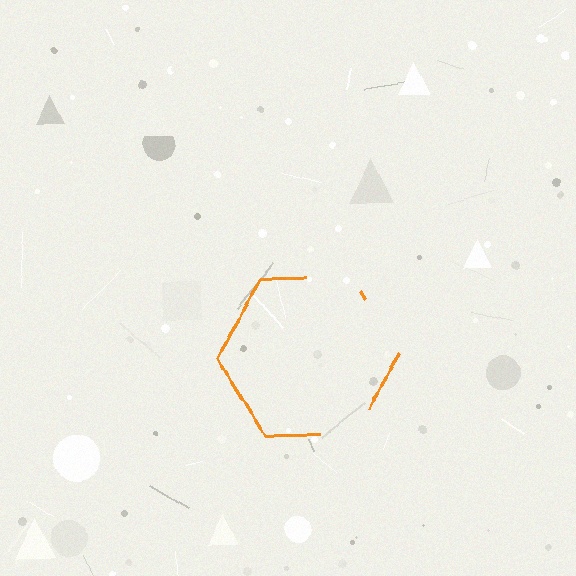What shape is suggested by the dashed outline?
The dashed outline suggests a hexagon.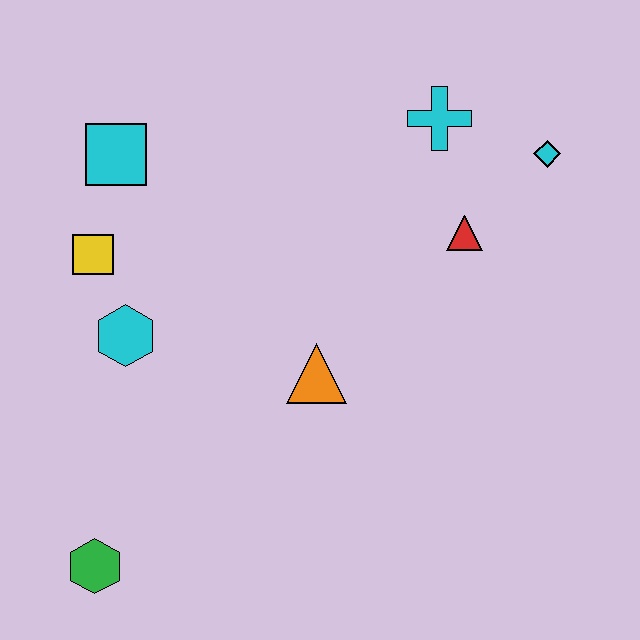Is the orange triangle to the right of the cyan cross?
No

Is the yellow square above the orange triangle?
Yes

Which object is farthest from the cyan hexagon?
The cyan diamond is farthest from the cyan hexagon.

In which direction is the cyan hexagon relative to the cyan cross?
The cyan hexagon is to the left of the cyan cross.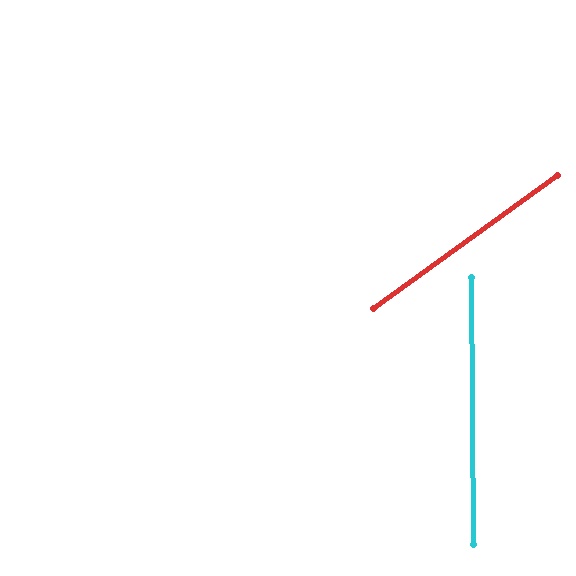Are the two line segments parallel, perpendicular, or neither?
Neither parallel nor perpendicular — they differ by about 54°.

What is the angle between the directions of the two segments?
Approximately 54 degrees.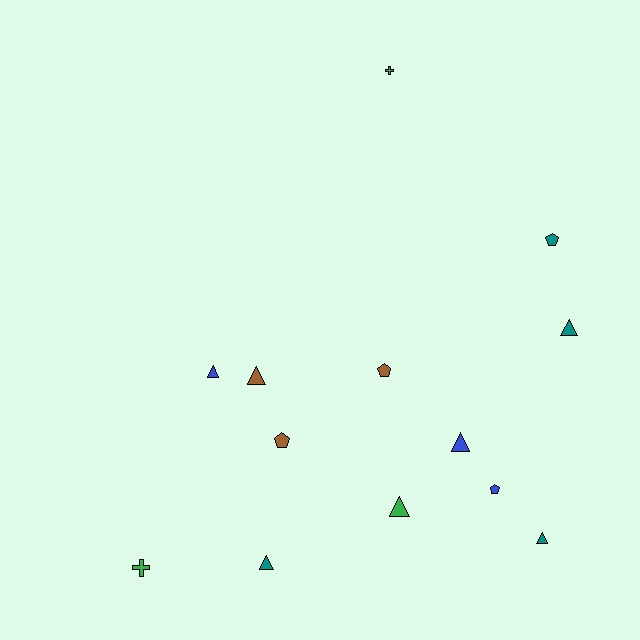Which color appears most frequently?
Teal, with 4 objects.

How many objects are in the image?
There are 13 objects.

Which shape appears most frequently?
Triangle, with 7 objects.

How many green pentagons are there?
There are no green pentagons.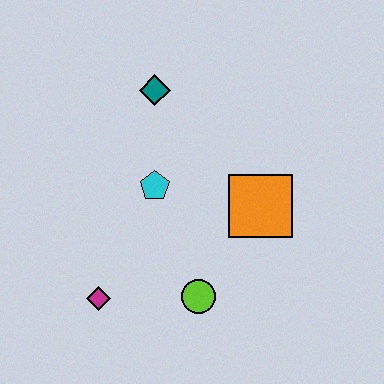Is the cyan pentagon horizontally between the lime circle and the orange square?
No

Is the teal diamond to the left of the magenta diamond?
No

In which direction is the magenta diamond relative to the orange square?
The magenta diamond is to the left of the orange square.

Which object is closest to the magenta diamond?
The lime circle is closest to the magenta diamond.